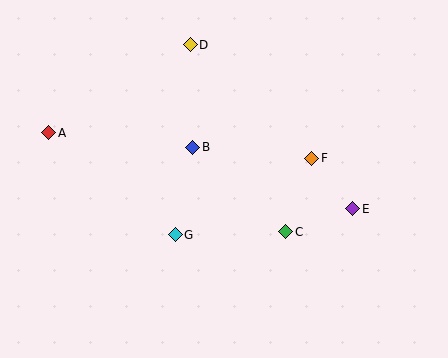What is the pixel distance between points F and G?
The distance between F and G is 156 pixels.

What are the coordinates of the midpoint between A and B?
The midpoint between A and B is at (121, 140).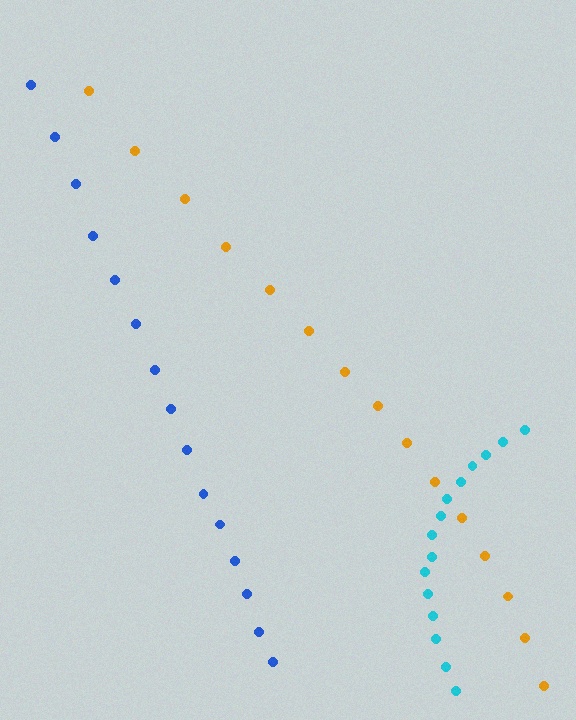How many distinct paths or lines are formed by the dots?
There are 3 distinct paths.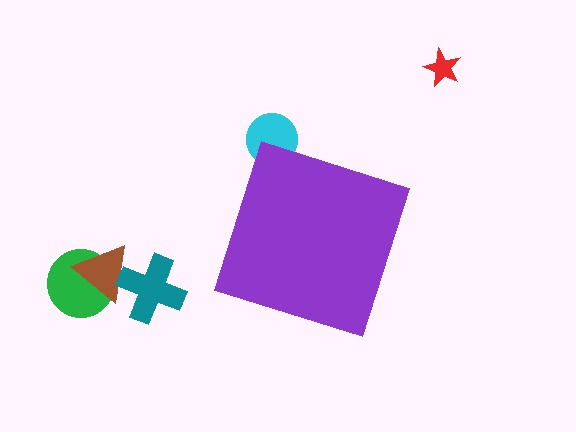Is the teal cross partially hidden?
No, the teal cross is fully visible.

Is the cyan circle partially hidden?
Yes, the cyan circle is partially hidden behind the purple diamond.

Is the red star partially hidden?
No, the red star is fully visible.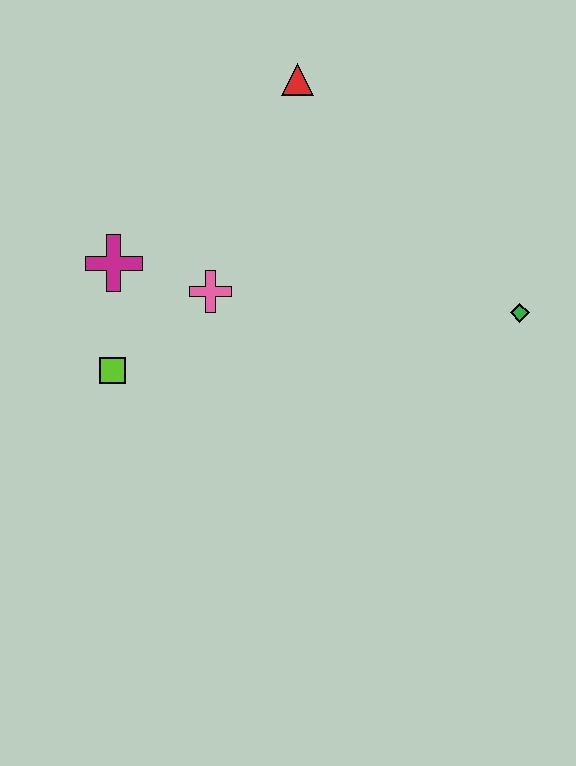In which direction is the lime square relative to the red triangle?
The lime square is below the red triangle.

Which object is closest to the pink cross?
The magenta cross is closest to the pink cross.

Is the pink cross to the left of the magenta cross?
No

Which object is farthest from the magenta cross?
The green diamond is farthest from the magenta cross.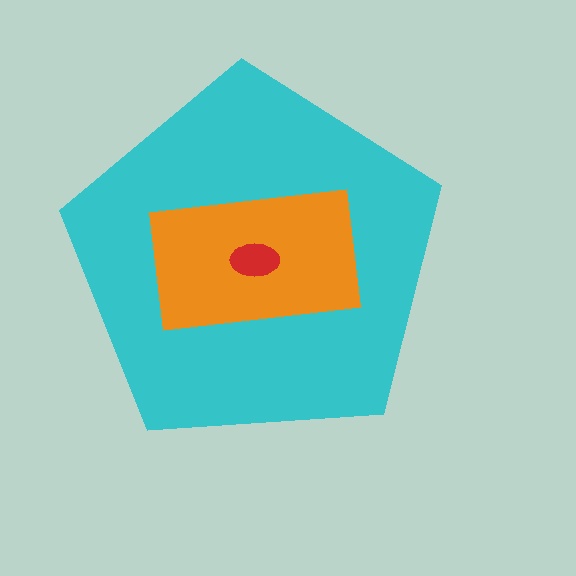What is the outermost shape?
The cyan pentagon.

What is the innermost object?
The red ellipse.